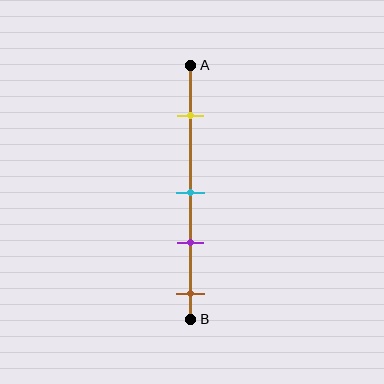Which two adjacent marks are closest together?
The cyan and purple marks are the closest adjacent pair.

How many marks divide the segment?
There are 4 marks dividing the segment.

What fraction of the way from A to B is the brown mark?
The brown mark is approximately 90% (0.9) of the way from A to B.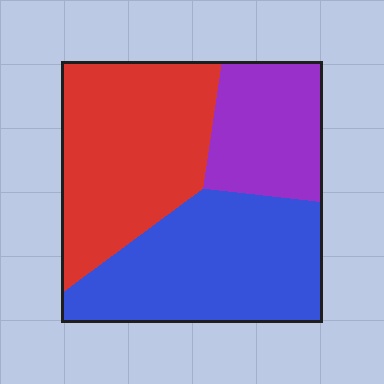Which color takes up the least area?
Purple, at roughly 20%.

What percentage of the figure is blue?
Blue takes up between a third and a half of the figure.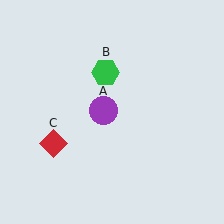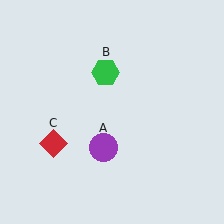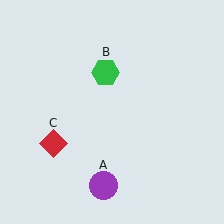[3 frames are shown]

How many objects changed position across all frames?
1 object changed position: purple circle (object A).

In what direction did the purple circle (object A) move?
The purple circle (object A) moved down.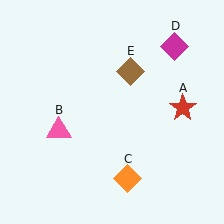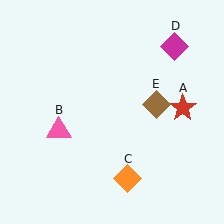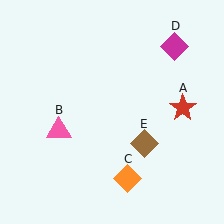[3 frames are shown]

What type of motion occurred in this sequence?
The brown diamond (object E) rotated clockwise around the center of the scene.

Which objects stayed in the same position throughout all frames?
Red star (object A) and pink triangle (object B) and orange diamond (object C) and magenta diamond (object D) remained stationary.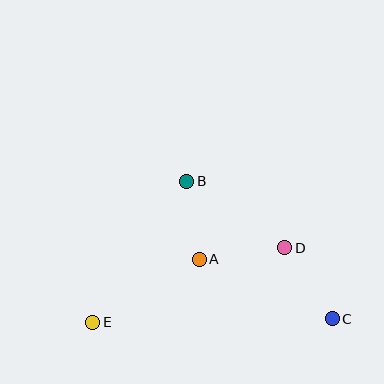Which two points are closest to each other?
Points A and B are closest to each other.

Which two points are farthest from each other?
Points C and E are farthest from each other.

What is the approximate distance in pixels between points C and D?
The distance between C and D is approximately 86 pixels.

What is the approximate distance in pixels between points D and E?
The distance between D and E is approximately 206 pixels.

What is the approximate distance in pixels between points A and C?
The distance between A and C is approximately 146 pixels.